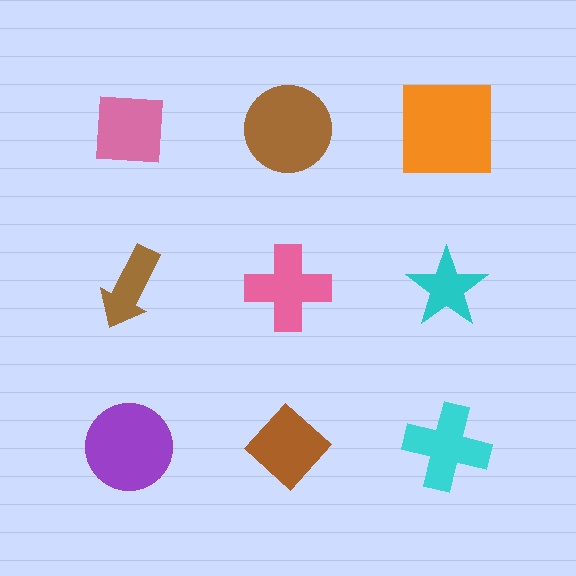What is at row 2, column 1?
A brown arrow.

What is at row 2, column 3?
A cyan star.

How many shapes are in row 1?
3 shapes.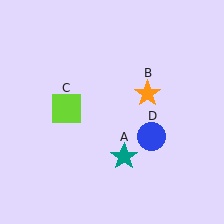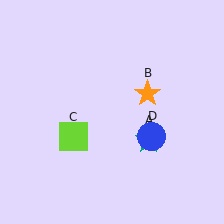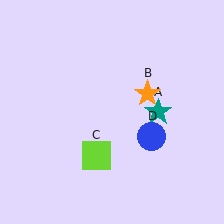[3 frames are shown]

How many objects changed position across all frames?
2 objects changed position: teal star (object A), lime square (object C).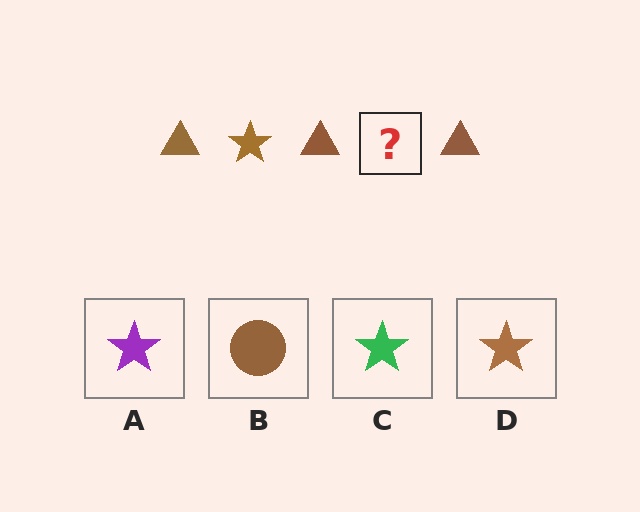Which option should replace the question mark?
Option D.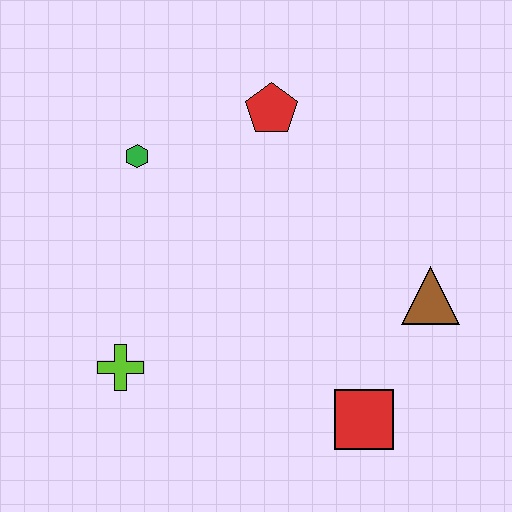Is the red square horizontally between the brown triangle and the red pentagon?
Yes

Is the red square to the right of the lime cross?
Yes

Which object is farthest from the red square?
The green hexagon is farthest from the red square.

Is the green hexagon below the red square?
No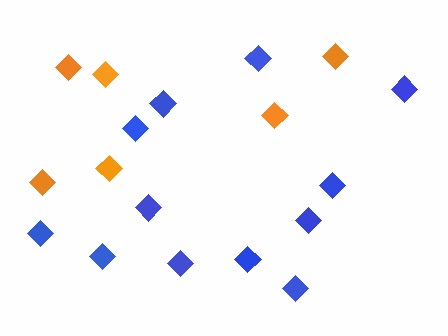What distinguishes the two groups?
There are 2 groups: one group of orange diamonds (6) and one group of blue diamonds (12).